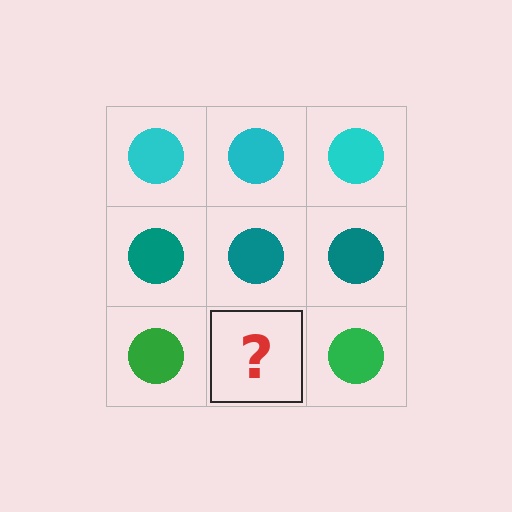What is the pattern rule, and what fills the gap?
The rule is that each row has a consistent color. The gap should be filled with a green circle.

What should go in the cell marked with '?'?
The missing cell should contain a green circle.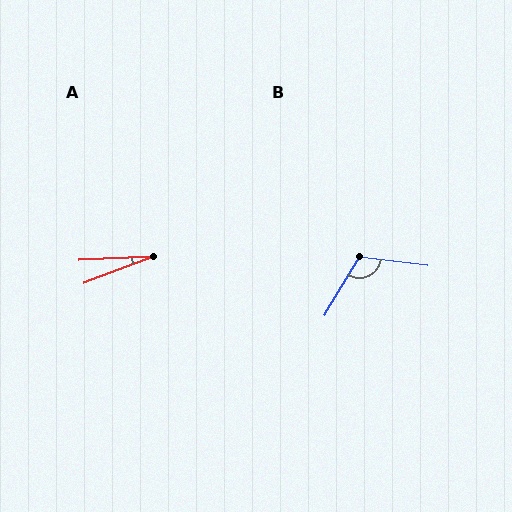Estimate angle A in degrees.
Approximately 18 degrees.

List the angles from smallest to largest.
A (18°), B (114°).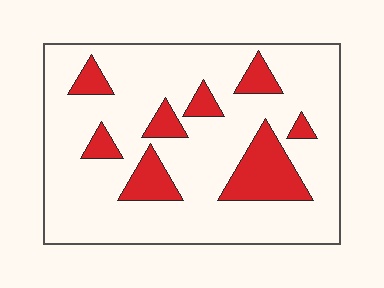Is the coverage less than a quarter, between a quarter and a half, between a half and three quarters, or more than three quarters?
Less than a quarter.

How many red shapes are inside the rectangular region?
8.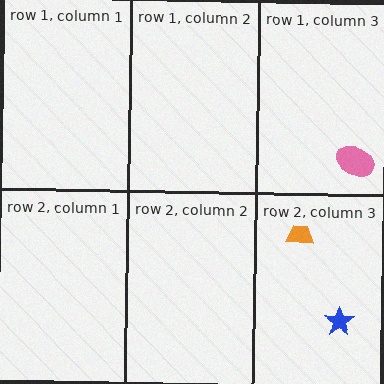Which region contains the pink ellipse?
The row 1, column 3 region.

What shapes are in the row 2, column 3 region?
The blue star, the orange trapezoid.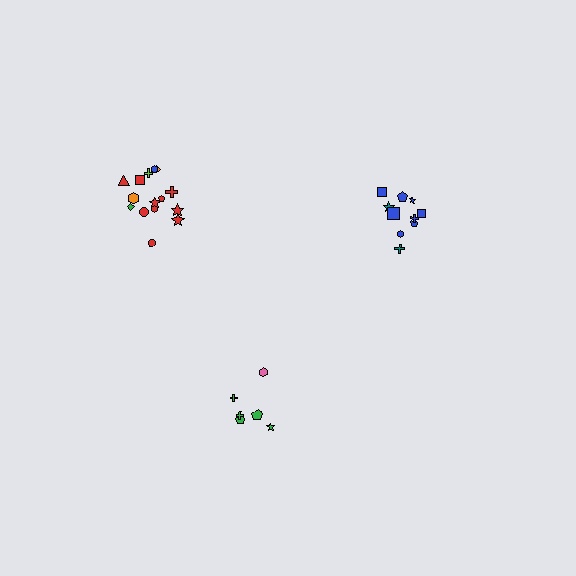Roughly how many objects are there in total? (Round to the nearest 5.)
Roughly 30 objects in total.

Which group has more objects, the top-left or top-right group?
The top-left group.